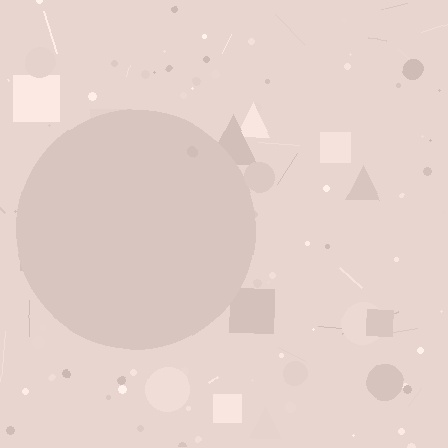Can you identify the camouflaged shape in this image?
The camouflaged shape is a circle.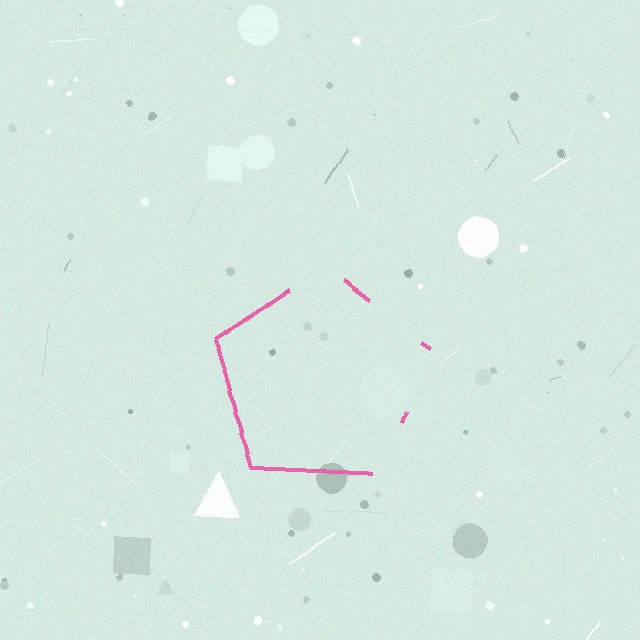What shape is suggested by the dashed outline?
The dashed outline suggests a pentagon.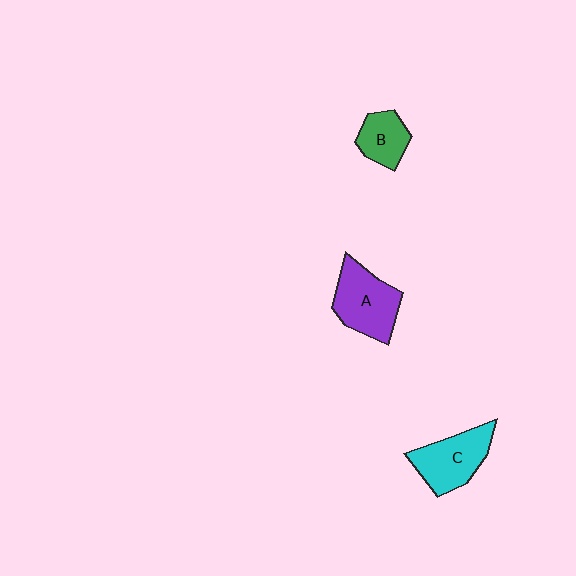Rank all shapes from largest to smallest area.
From largest to smallest: A (purple), C (cyan), B (green).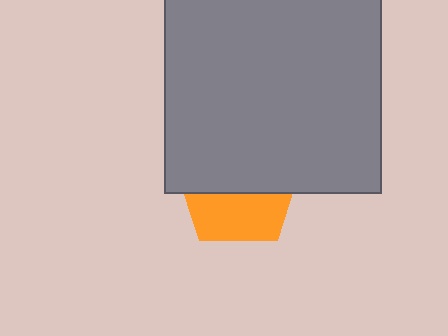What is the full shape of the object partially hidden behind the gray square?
The partially hidden object is an orange pentagon.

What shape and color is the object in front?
The object in front is a gray square.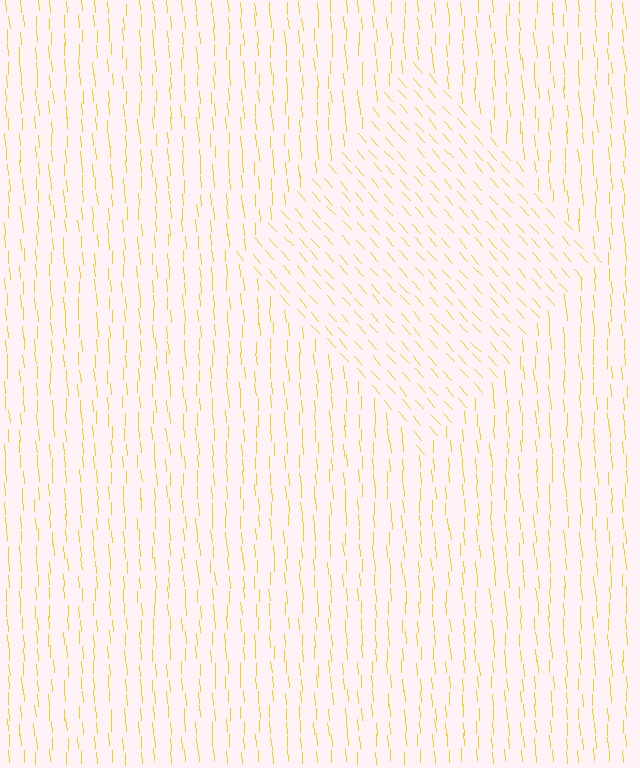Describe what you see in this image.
The image is filled with small yellow line segments. A diamond region in the image has lines oriented differently from the surrounding lines, creating a visible texture boundary.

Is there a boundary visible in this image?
Yes, there is a texture boundary formed by a change in line orientation.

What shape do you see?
I see a diamond.